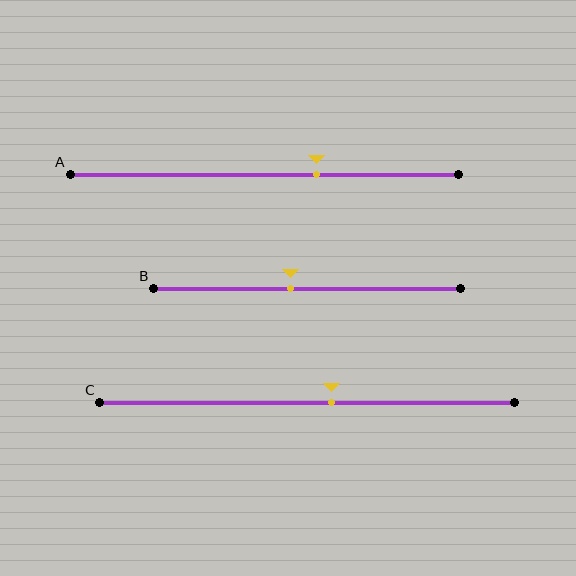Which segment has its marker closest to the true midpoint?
Segment B has its marker closest to the true midpoint.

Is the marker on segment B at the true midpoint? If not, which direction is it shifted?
No, the marker on segment B is shifted to the left by about 5% of the segment length.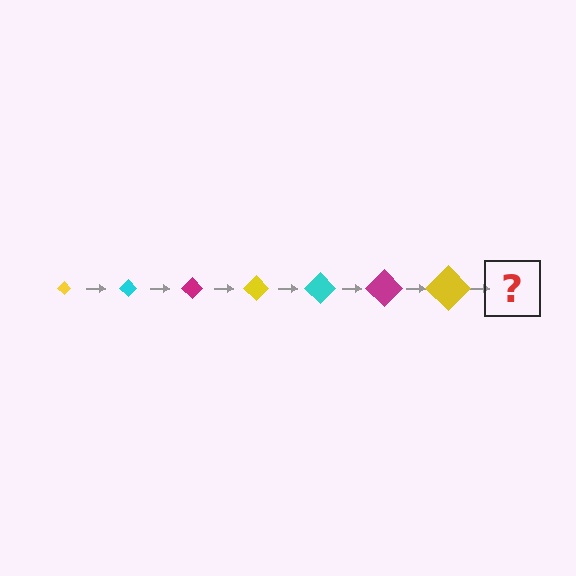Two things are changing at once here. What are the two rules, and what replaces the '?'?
The two rules are that the diamond grows larger each step and the color cycles through yellow, cyan, and magenta. The '?' should be a cyan diamond, larger than the previous one.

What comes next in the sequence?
The next element should be a cyan diamond, larger than the previous one.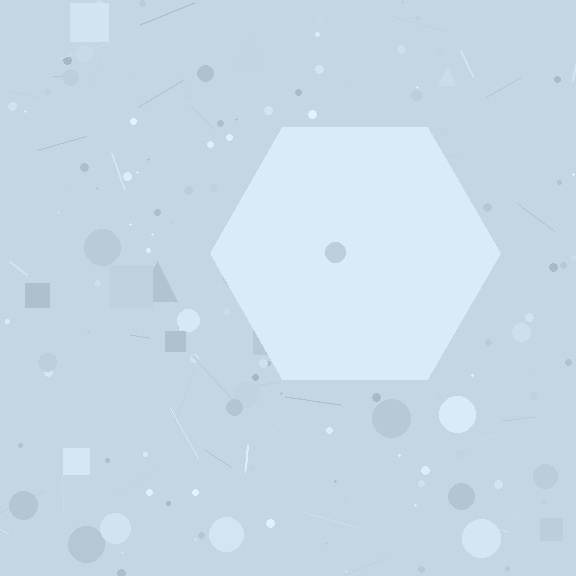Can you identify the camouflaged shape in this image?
The camouflaged shape is a hexagon.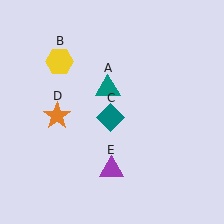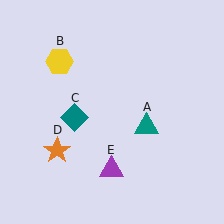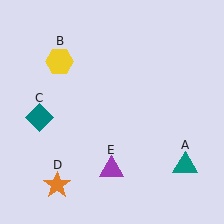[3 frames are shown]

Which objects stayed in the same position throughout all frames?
Yellow hexagon (object B) and purple triangle (object E) remained stationary.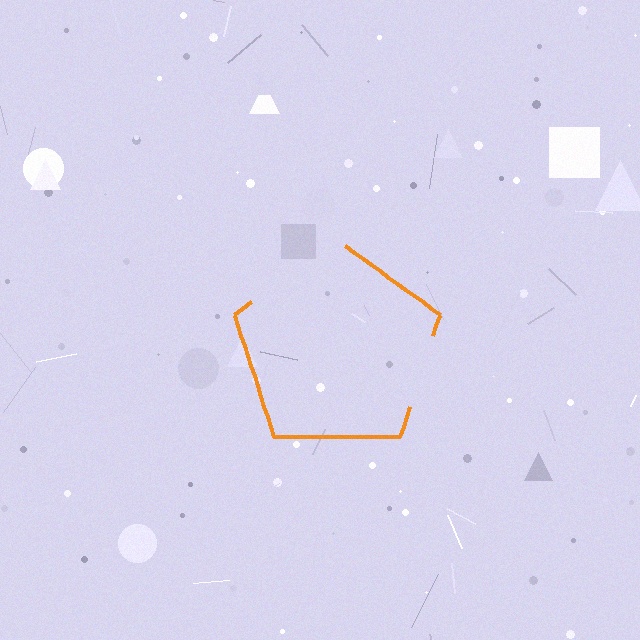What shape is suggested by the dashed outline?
The dashed outline suggests a pentagon.